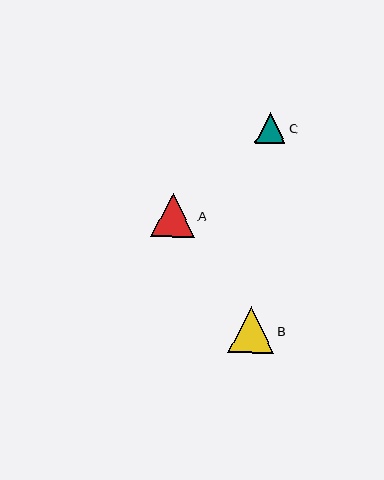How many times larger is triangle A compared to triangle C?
Triangle A is approximately 1.5 times the size of triangle C.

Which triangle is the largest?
Triangle B is the largest with a size of approximately 46 pixels.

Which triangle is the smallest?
Triangle C is the smallest with a size of approximately 30 pixels.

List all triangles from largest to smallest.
From largest to smallest: B, A, C.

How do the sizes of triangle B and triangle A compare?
Triangle B and triangle A are approximately the same size.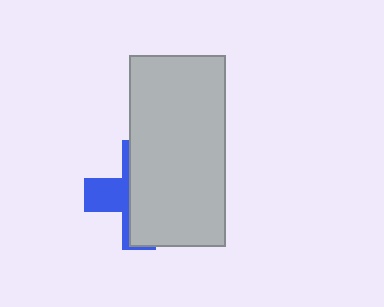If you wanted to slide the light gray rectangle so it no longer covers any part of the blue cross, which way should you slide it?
Slide it right — that is the most direct way to separate the two shapes.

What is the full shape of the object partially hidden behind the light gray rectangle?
The partially hidden object is a blue cross.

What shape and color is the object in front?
The object in front is a light gray rectangle.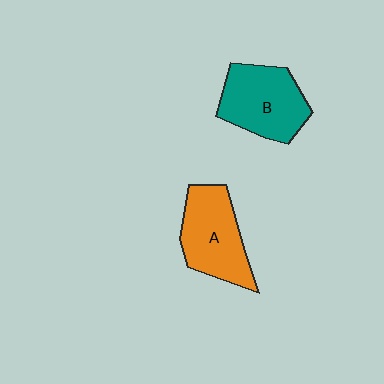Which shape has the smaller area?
Shape A (orange).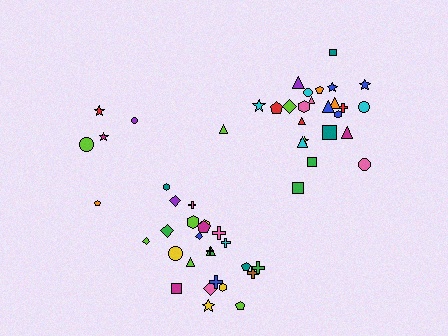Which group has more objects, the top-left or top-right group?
The top-right group.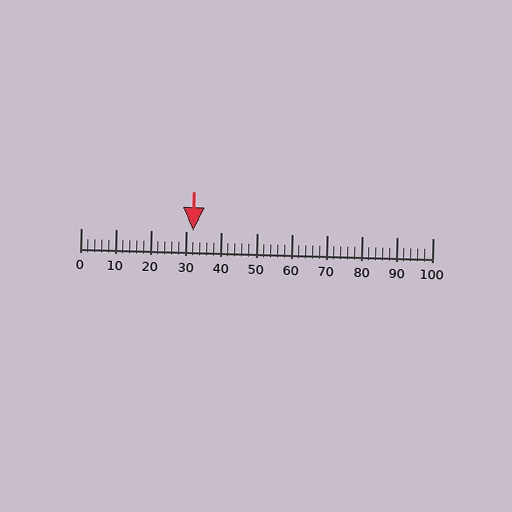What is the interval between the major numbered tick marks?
The major tick marks are spaced 10 units apart.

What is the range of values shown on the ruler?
The ruler shows values from 0 to 100.